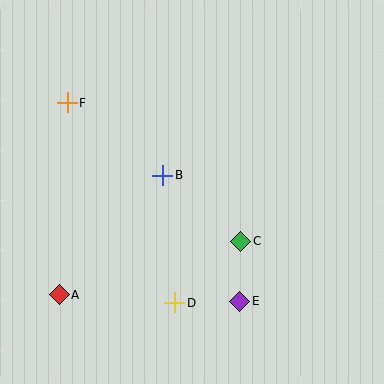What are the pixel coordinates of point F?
Point F is at (67, 103).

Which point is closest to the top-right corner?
Point C is closest to the top-right corner.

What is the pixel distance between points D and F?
The distance between D and F is 227 pixels.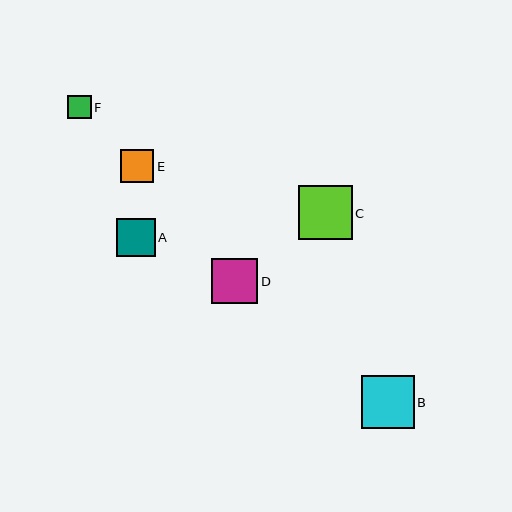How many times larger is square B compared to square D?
Square B is approximately 1.2 times the size of square D.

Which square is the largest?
Square C is the largest with a size of approximately 54 pixels.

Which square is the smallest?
Square F is the smallest with a size of approximately 23 pixels.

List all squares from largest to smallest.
From largest to smallest: C, B, D, A, E, F.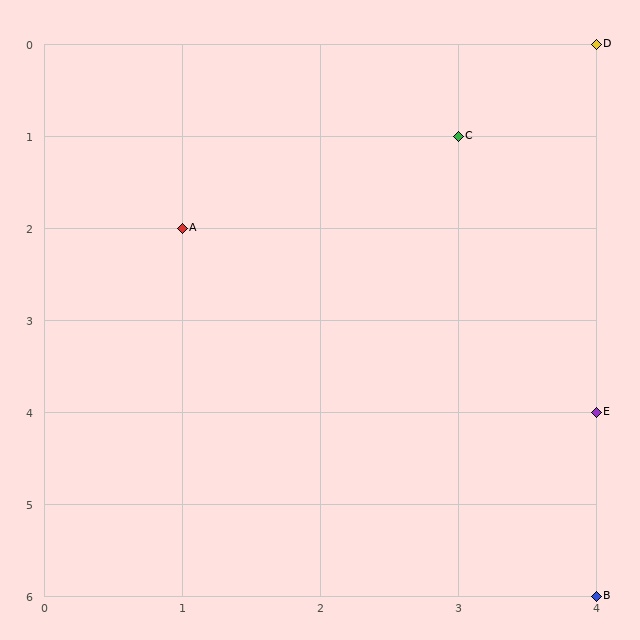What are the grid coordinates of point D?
Point D is at grid coordinates (4, 0).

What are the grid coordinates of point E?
Point E is at grid coordinates (4, 4).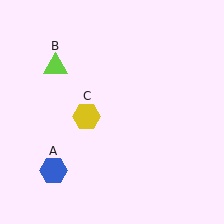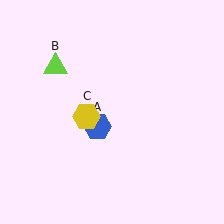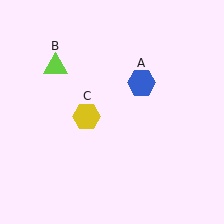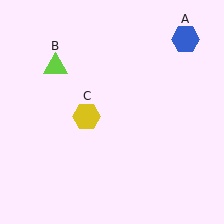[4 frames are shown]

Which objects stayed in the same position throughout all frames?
Lime triangle (object B) and yellow hexagon (object C) remained stationary.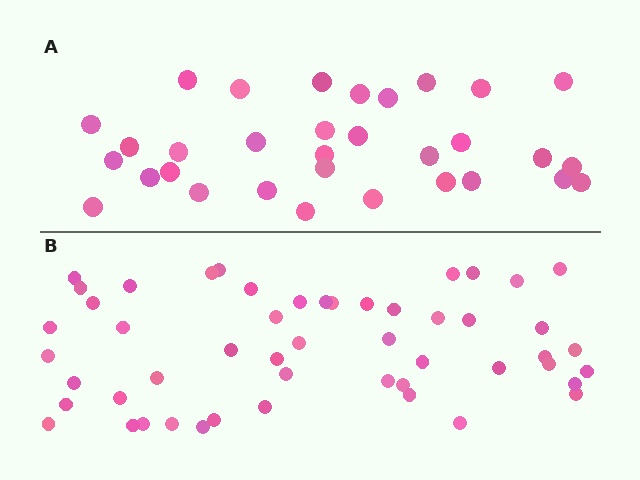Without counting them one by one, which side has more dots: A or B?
Region B (the bottom region) has more dots.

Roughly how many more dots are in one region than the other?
Region B has approximately 20 more dots than region A.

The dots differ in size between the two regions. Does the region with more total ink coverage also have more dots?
No. Region A has more total ink coverage because its dots are larger, but region B actually contains more individual dots. Total area can be misleading — the number of items is what matters here.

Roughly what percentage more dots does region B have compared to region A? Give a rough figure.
About 60% more.